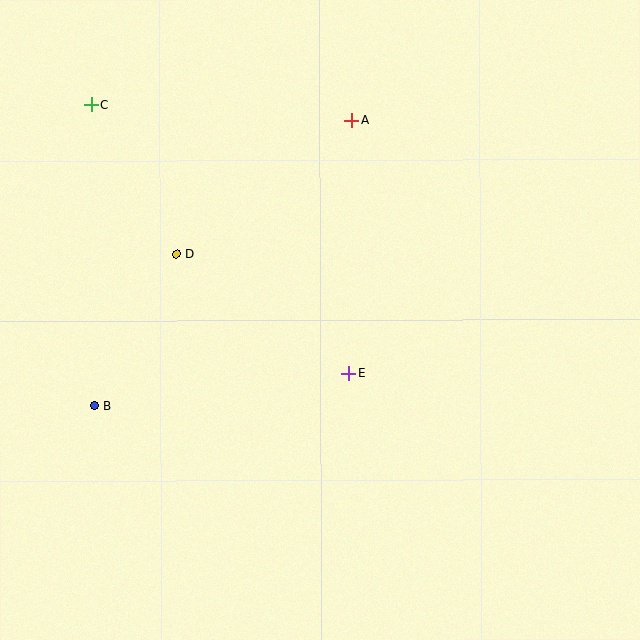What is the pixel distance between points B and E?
The distance between B and E is 257 pixels.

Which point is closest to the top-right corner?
Point A is closest to the top-right corner.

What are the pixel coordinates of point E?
Point E is at (349, 373).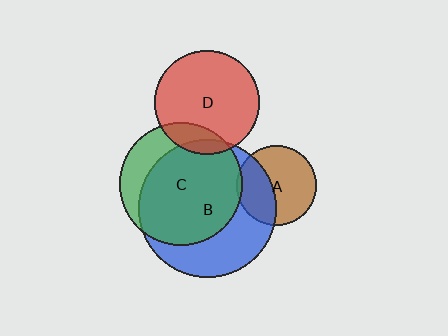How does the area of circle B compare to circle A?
Approximately 3.0 times.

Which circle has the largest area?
Circle B (blue).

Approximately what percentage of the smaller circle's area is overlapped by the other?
Approximately 40%.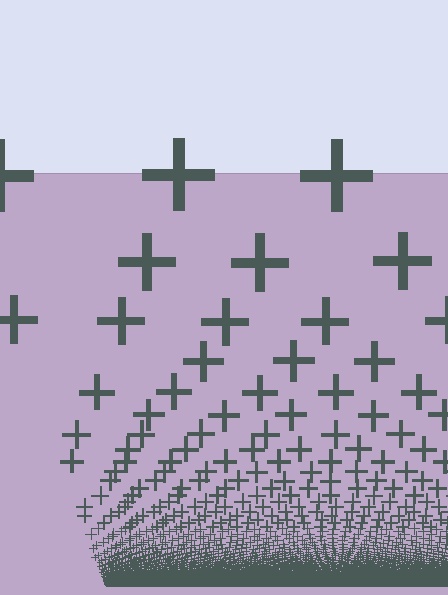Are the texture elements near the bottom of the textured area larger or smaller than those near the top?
Smaller. The gradient is inverted — elements near the bottom are smaller and denser.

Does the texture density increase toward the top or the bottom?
Density increases toward the bottom.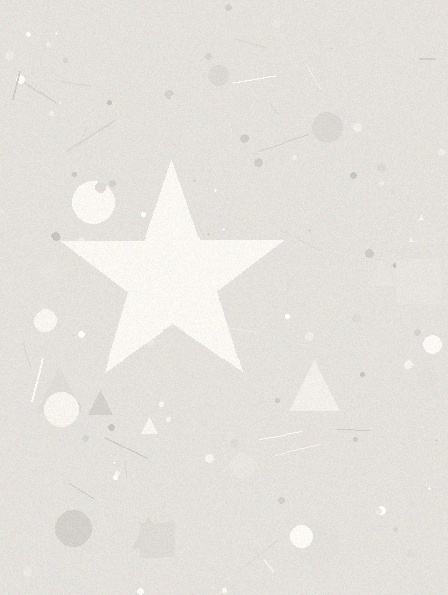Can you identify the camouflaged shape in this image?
The camouflaged shape is a star.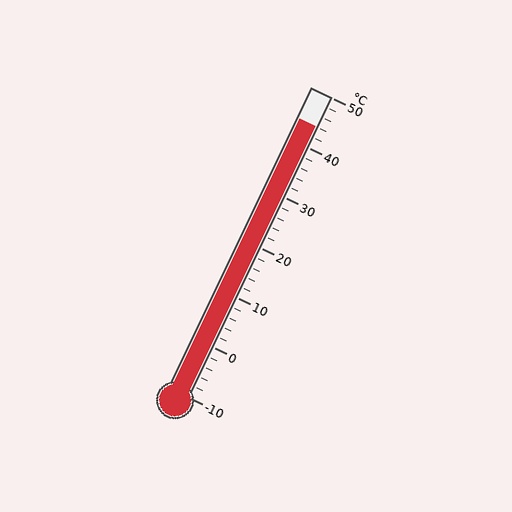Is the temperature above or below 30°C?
The temperature is above 30°C.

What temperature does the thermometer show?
The thermometer shows approximately 44°C.